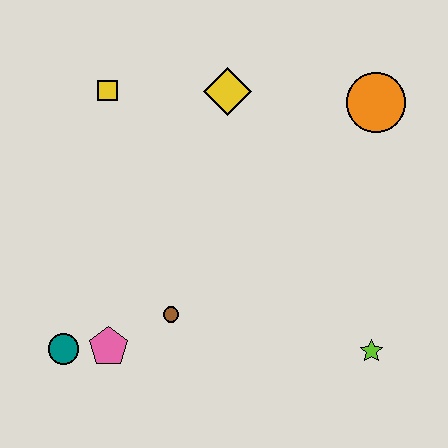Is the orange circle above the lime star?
Yes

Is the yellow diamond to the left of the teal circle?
No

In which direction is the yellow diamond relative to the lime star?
The yellow diamond is above the lime star.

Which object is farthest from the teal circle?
The orange circle is farthest from the teal circle.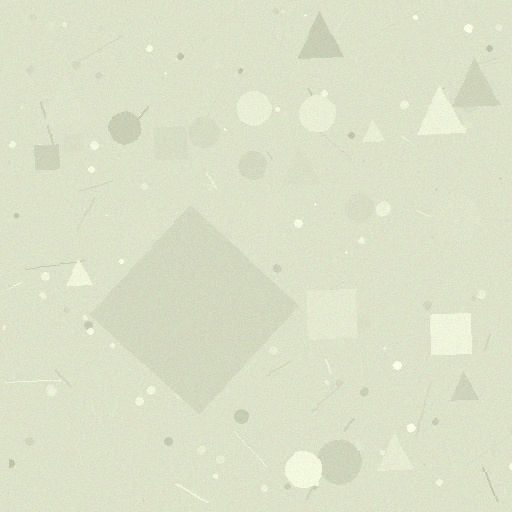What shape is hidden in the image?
A diamond is hidden in the image.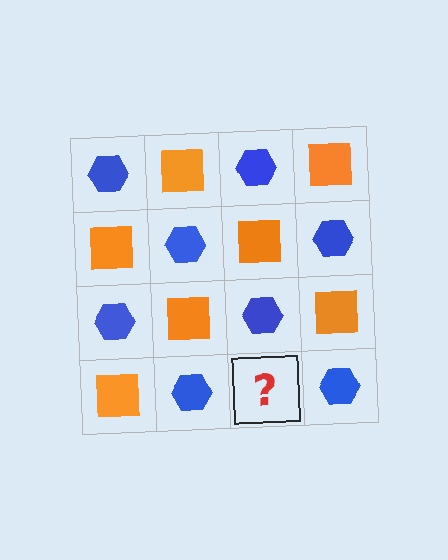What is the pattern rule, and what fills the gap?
The rule is that it alternates blue hexagon and orange square in a checkerboard pattern. The gap should be filled with an orange square.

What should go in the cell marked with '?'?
The missing cell should contain an orange square.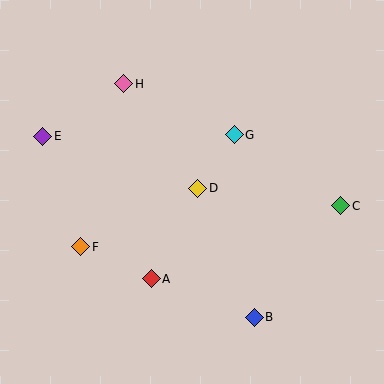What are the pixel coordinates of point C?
Point C is at (341, 206).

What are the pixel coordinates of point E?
Point E is at (43, 136).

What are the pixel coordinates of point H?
Point H is at (124, 84).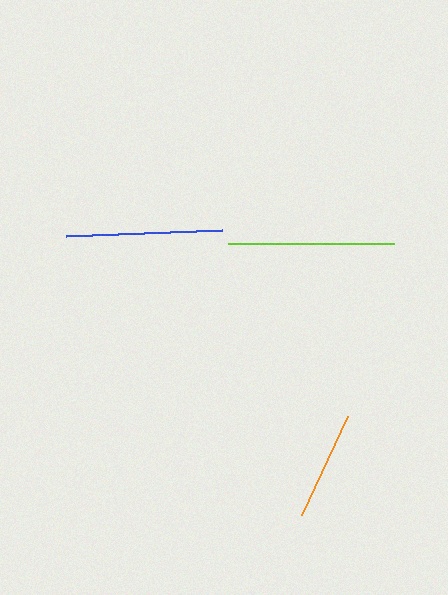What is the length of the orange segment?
The orange segment is approximately 109 pixels long.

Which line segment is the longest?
The lime line is the longest at approximately 166 pixels.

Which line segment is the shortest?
The orange line is the shortest at approximately 109 pixels.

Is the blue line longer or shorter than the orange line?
The blue line is longer than the orange line.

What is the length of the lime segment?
The lime segment is approximately 166 pixels long.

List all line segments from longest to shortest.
From longest to shortest: lime, blue, orange.